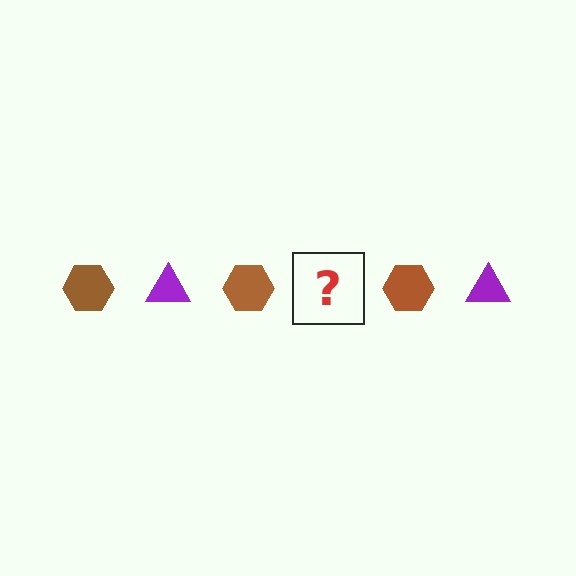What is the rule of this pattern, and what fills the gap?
The rule is that the pattern alternates between brown hexagon and purple triangle. The gap should be filled with a purple triangle.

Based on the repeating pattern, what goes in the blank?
The blank should be a purple triangle.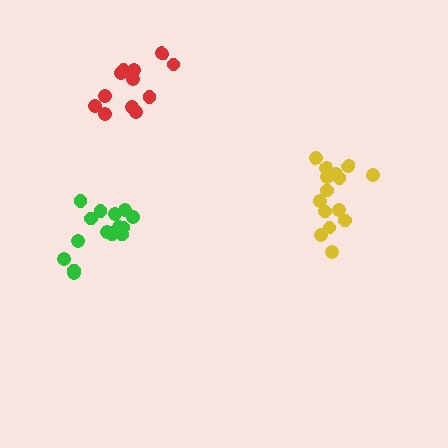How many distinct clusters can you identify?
There are 3 distinct clusters.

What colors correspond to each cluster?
The clusters are colored: yellow, red, green.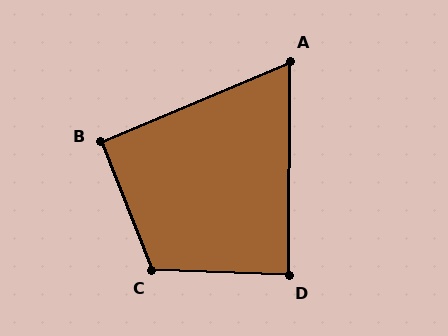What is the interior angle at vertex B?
Approximately 92 degrees (approximately right).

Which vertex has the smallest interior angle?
A, at approximately 67 degrees.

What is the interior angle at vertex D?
Approximately 88 degrees (approximately right).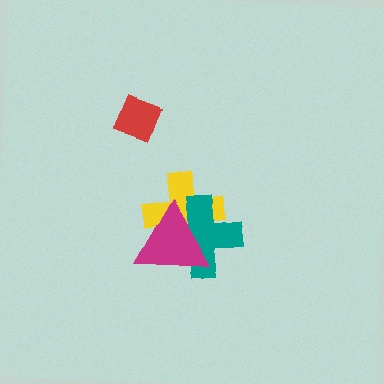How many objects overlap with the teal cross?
2 objects overlap with the teal cross.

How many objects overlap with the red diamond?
0 objects overlap with the red diamond.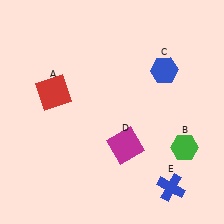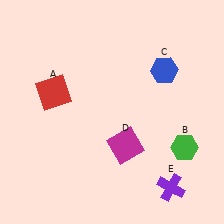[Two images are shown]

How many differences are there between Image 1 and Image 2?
There is 1 difference between the two images.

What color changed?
The cross (E) changed from blue in Image 1 to purple in Image 2.